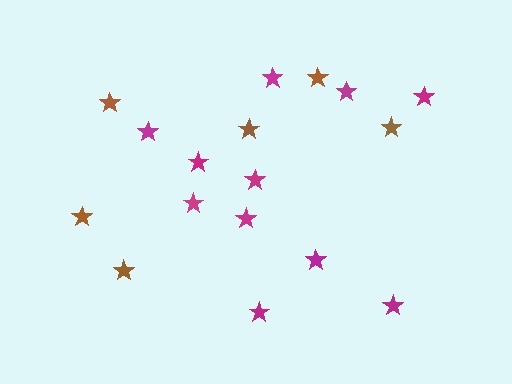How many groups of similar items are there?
There are 2 groups: one group of brown stars (6) and one group of magenta stars (11).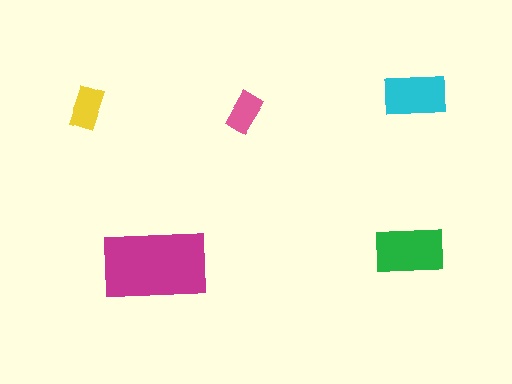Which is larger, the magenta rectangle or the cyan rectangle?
The magenta one.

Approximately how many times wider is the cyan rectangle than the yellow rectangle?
About 1.5 times wider.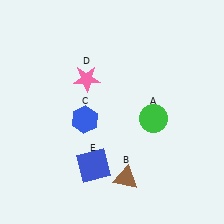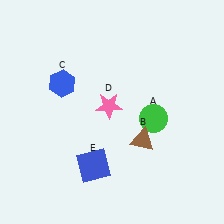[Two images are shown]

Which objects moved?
The objects that moved are: the brown triangle (B), the blue hexagon (C), the pink star (D).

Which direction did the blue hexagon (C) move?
The blue hexagon (C) moved up.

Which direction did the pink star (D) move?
The pink star (D) moved down.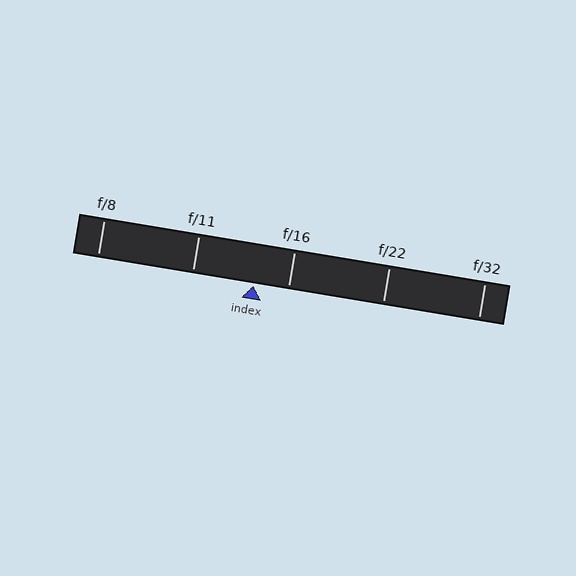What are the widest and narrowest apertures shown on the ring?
The widest aperture shown is f/8 and the narrowest is f/32.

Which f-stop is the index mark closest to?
The index mark is closest to f/16.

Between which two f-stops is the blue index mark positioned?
The index mark is between f/11 and f/16.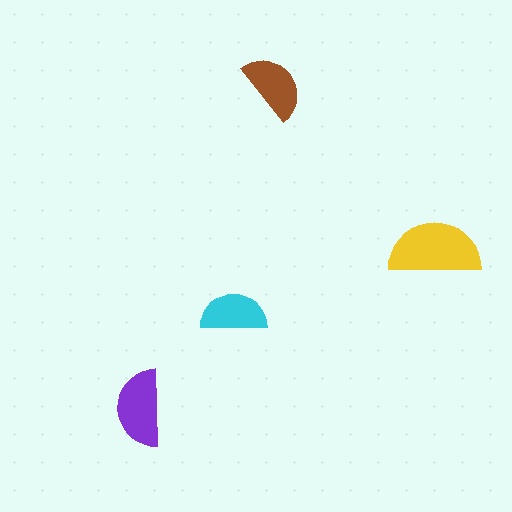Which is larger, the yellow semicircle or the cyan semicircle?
The yellow one.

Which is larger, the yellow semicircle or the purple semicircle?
The yellow one.